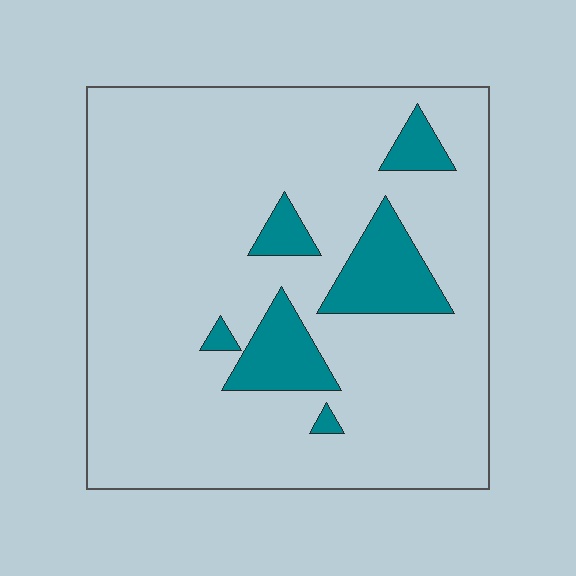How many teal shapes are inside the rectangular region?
6.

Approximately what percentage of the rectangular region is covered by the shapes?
Approximately 15%.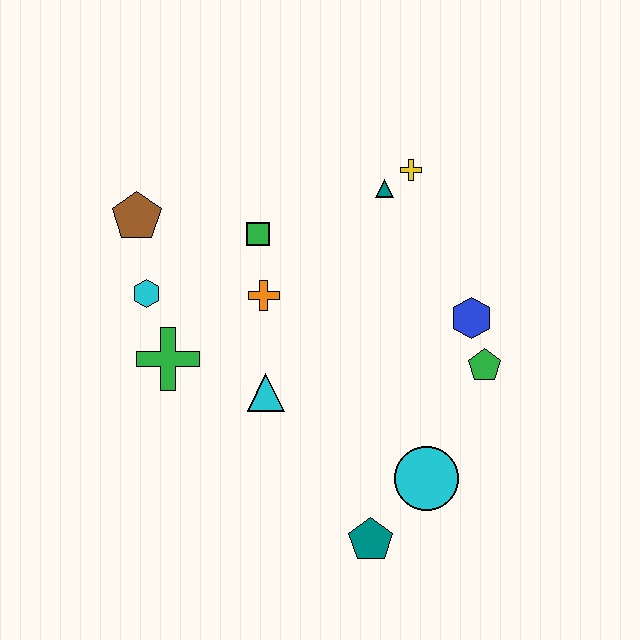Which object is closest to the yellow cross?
The teal triangle is closest to the yellow cross.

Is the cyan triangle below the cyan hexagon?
Yes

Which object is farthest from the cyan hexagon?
The green pentagon is farthest from the cyan hexagon.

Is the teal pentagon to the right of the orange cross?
Yes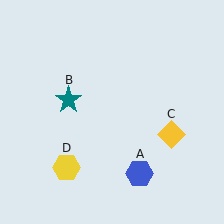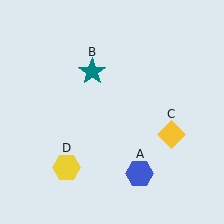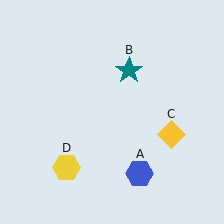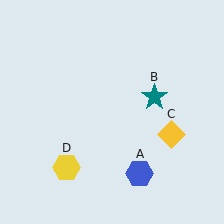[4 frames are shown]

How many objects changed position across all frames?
1 object changed position: teal star (object B).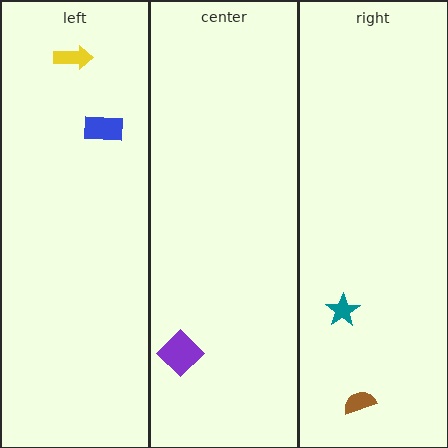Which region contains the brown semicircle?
The right region.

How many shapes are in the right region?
2.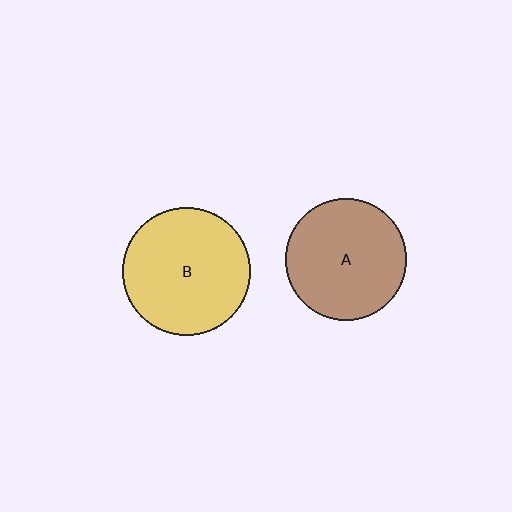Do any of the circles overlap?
No, none of the circles overlap.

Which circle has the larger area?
Circle B (yellow).